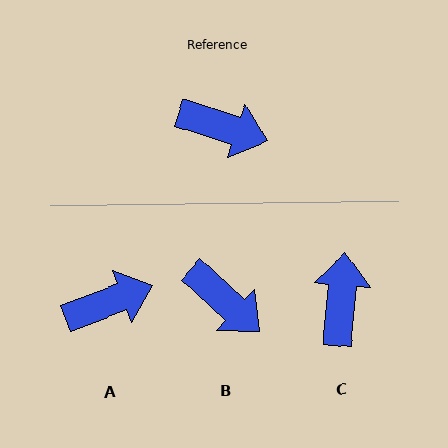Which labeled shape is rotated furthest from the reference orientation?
C, about 103 degrees away.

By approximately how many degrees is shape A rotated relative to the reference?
Approximately 39 degrees counter-clockwise.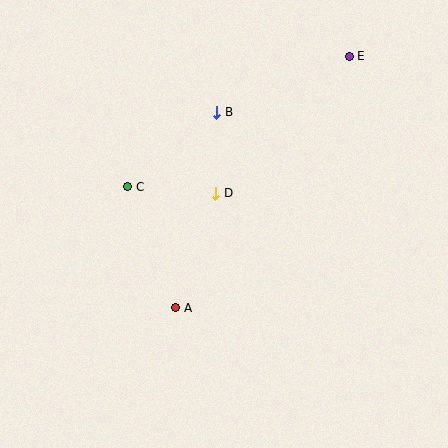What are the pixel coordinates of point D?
Point D is at (216, 193).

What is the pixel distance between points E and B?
The distance between E and B is 144 pixels.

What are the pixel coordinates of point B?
Point B is at (216, 112).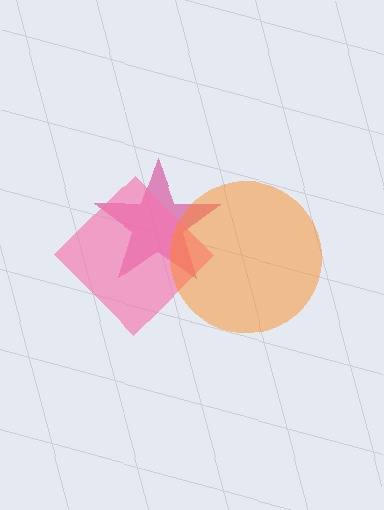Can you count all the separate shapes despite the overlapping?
Yes, there are 3 separate shapes.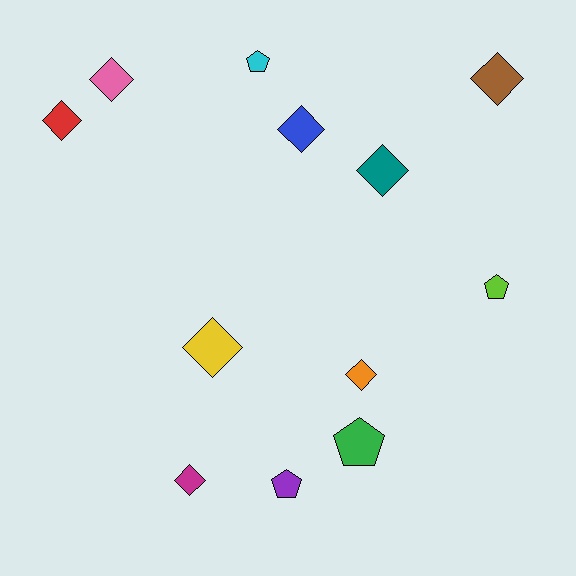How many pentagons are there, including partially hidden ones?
There are 4 pentagons.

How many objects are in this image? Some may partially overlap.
There are 12 objects.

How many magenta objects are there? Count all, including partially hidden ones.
There is 1 magenta object.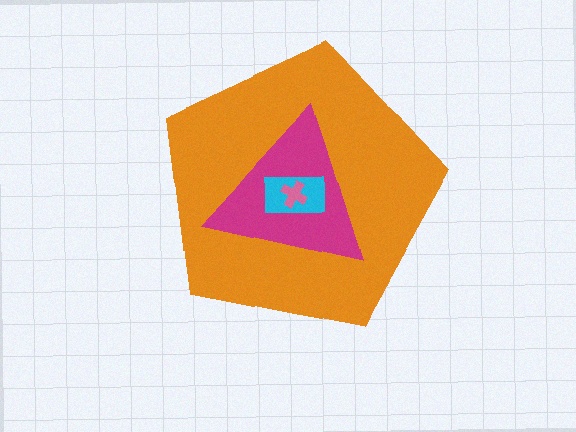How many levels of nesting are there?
4.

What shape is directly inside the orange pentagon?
The magenta triangle.